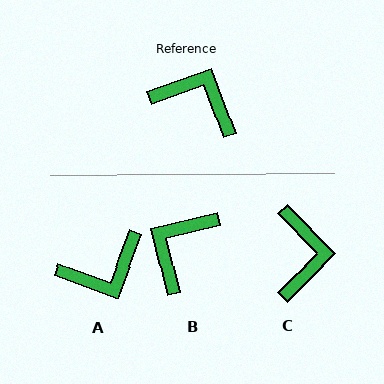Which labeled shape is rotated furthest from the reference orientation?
A, about 130 degrees away.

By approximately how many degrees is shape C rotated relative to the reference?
Approximately 65 degrees clockwise.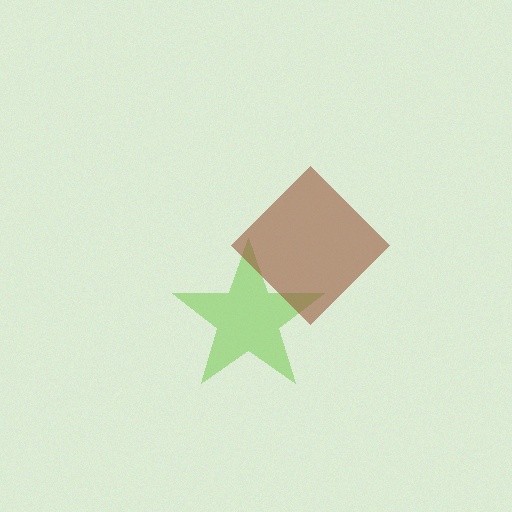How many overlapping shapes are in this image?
There are 2 overlapping shapes in the image.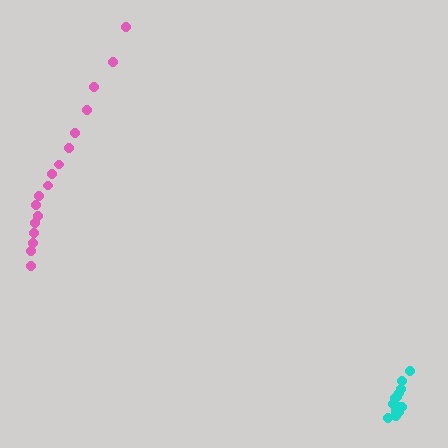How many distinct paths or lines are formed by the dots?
There are 2 distinct paths.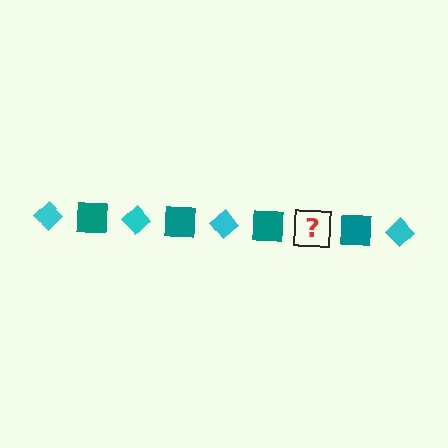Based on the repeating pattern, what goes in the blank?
The blank should be a cyan diamond.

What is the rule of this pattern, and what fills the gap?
The rule is that the pattern alternates between cyan diamond and teal square. The gap should be filled with a cyan diamond.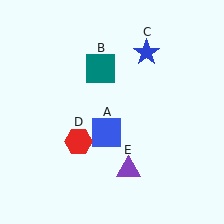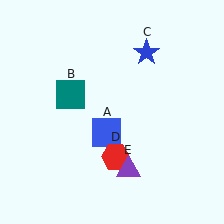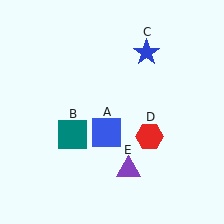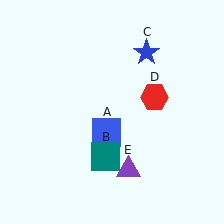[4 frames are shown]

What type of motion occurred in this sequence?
The teal square (object B), red hexagon (object D) rotated counterclockwise around the center of the scene.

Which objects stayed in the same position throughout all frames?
Blue square (object A) and blue star (object C) and purple triangle (object E) remained stationary.